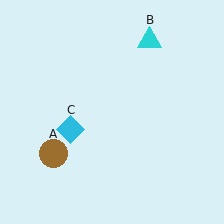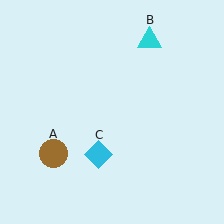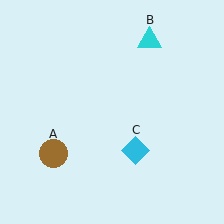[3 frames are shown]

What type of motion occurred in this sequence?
The cyan diamond (object C) rotated counterclockwise around the center of the scene.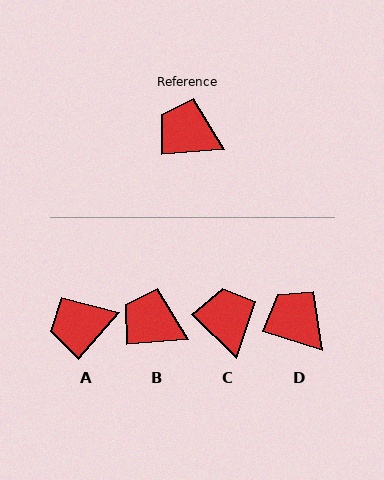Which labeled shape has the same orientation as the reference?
B.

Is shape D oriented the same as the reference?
No, it is off by about 23 degrees.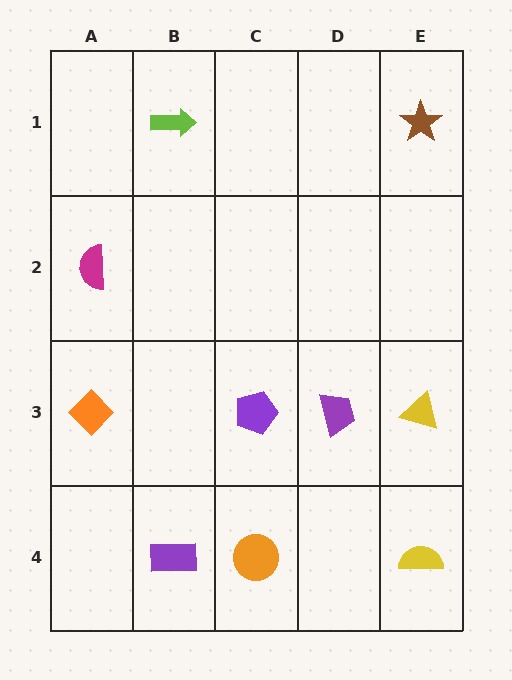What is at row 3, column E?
A yellow triangle.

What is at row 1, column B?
A lime arrow.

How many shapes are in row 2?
1 shape.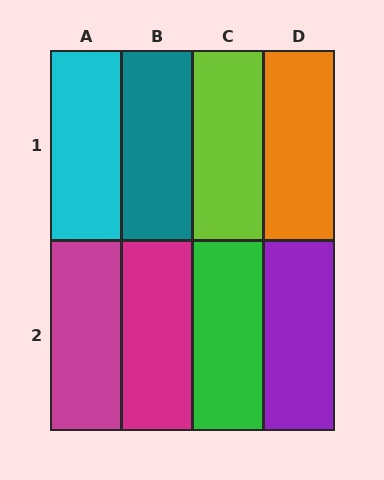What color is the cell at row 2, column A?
Magenta.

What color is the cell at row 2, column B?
Magenta.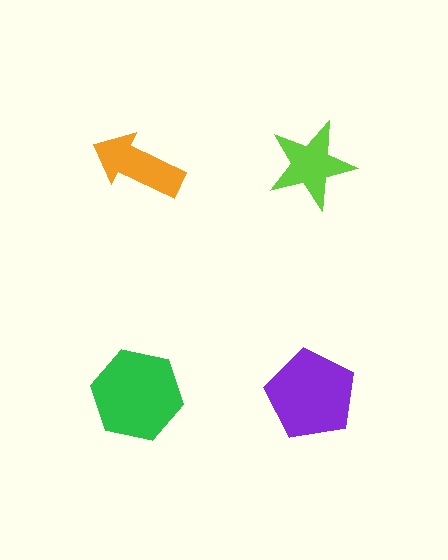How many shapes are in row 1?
2 shapes.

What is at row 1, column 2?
A lime star.